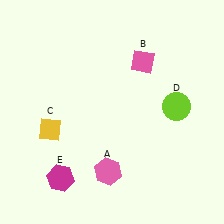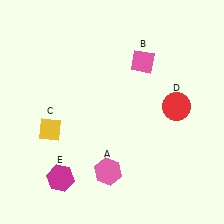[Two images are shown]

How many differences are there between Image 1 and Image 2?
There is 1 difference between the two images.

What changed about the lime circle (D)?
In Image 1, D is lime. In Image 2, it changed to red.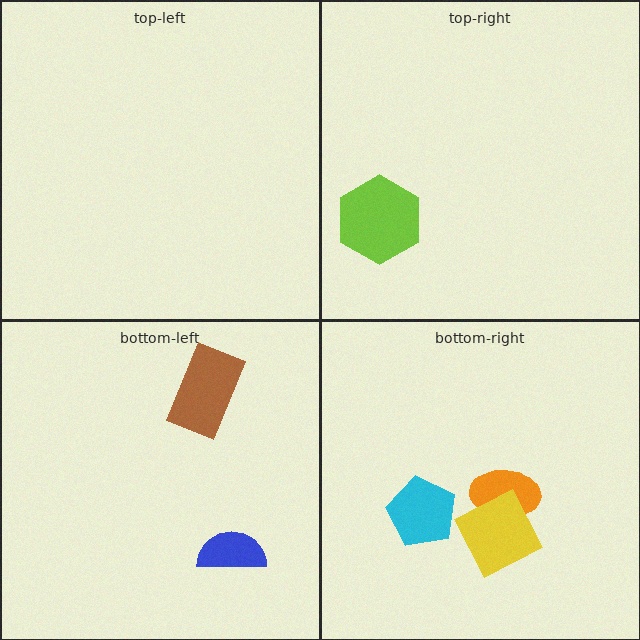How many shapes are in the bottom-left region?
2.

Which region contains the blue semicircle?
The bottom-left region.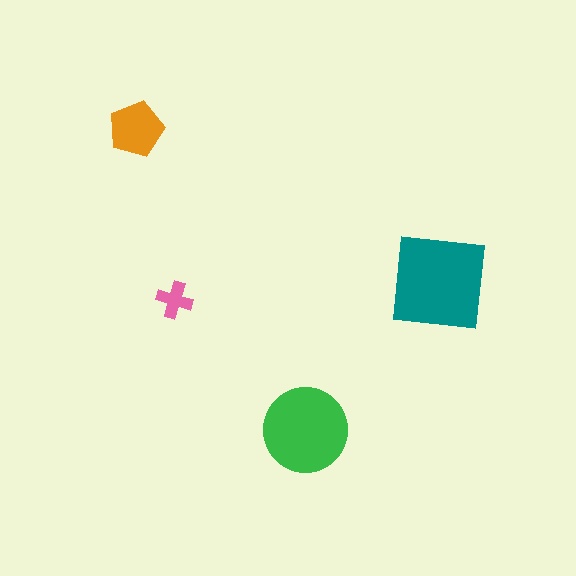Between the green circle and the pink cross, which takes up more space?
The green circle.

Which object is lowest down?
The green circle is bottommost.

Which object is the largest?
The teal square.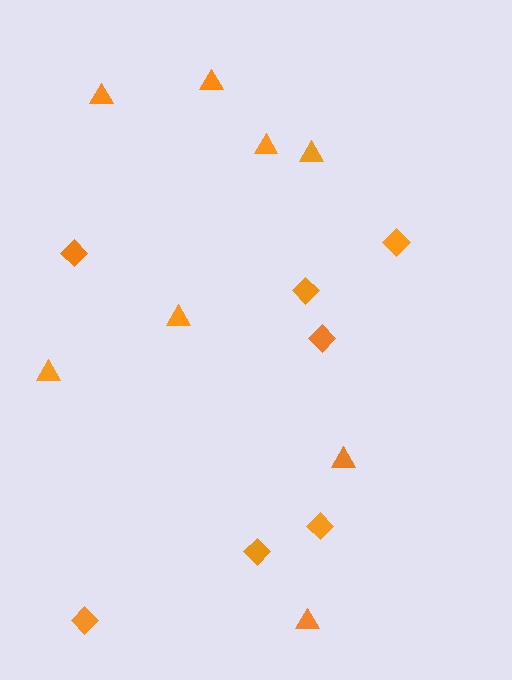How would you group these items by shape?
There are 2 groups: one group of triangles (8) and one group of diamonds (7).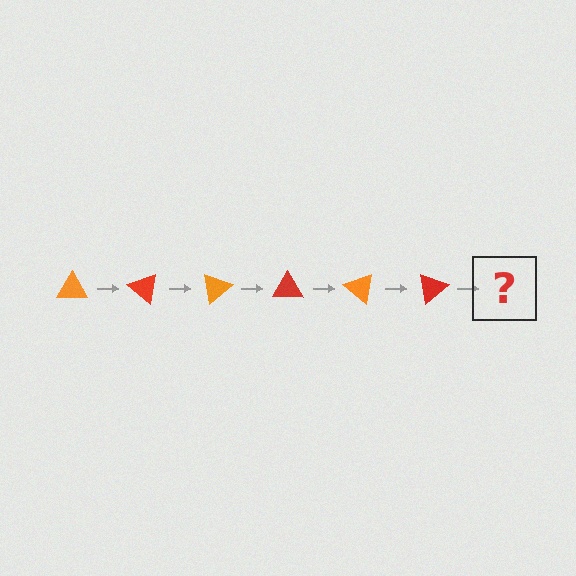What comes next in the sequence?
The next element should be an orange triangle, rotated 240 degrees from the start.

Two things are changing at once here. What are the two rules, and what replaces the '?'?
The two rules are that it rotates 40 degrees each step and the color cycles through orange and red. The '?' should be an orange triangle, rotated 240 degrees from the start.